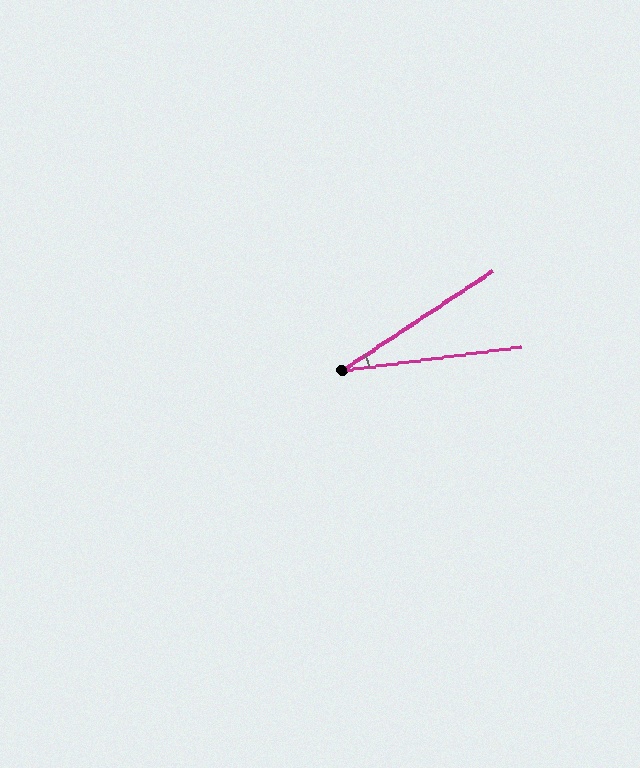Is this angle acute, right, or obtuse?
It is acute.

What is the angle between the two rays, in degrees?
Approximately 26 degrees.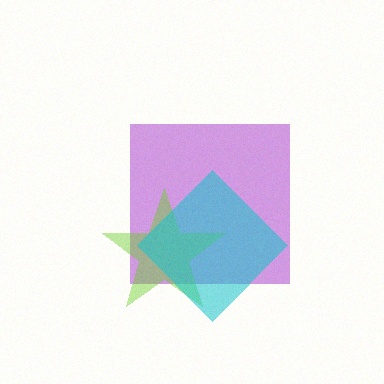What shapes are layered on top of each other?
The layered shapes are: a purple square, a lime star, a cyan diamond.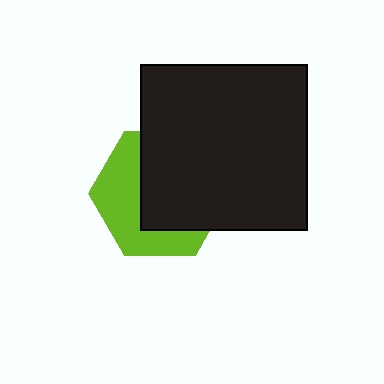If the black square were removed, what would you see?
You would see the complete lime hexagon.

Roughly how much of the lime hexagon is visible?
A small part of it is visible (roughly 43%).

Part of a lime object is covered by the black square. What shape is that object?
It is a hexagon.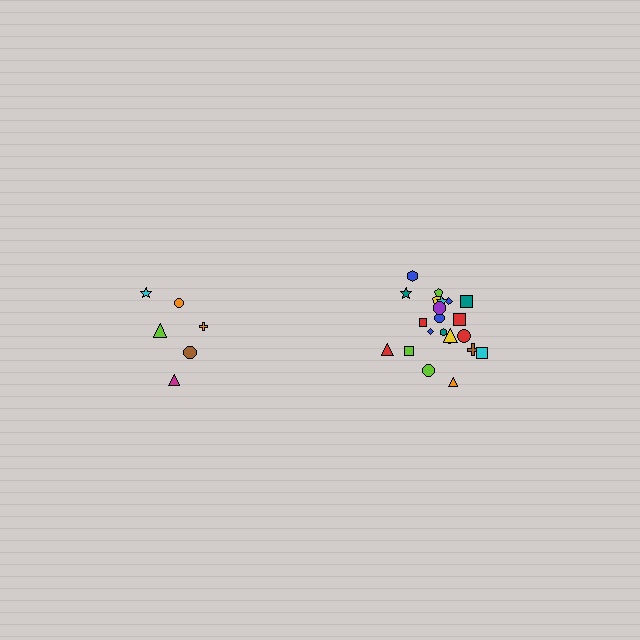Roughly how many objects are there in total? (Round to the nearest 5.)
Roughly 30 objects in total.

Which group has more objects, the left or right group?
The right group.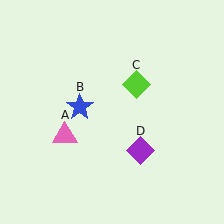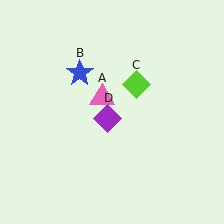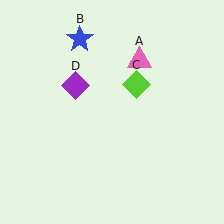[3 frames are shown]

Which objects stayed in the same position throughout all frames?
Lime diamond (object C) remained stationary.